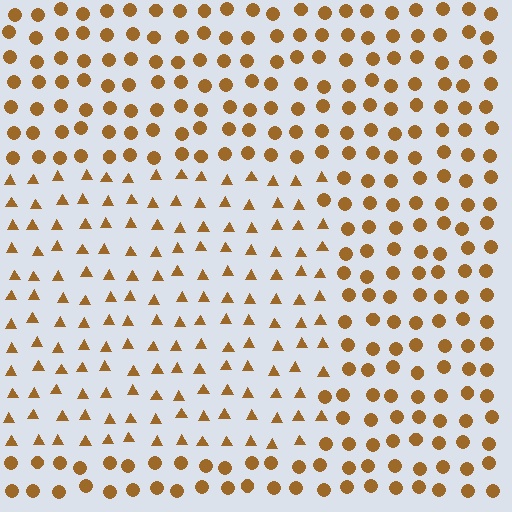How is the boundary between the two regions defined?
The boundary is defined by a change in element shape: triangles inside vs. circles outside. All elements share the same color and spacing.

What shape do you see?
I see a rectangle.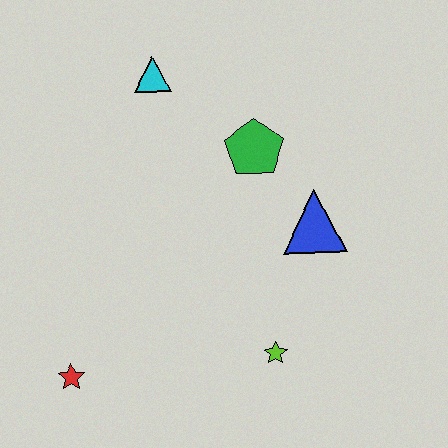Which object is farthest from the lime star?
The cyan triangle is farthest from the lime star.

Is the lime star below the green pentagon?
Yes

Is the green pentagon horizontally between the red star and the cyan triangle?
No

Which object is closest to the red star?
The lime star is closest to the red star.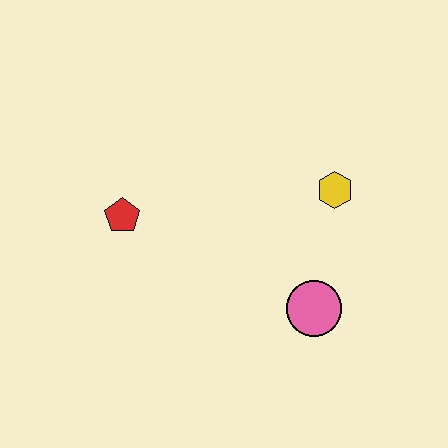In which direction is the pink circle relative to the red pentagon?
The pink circle is to the right of the red pentagon.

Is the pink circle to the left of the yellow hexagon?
Yes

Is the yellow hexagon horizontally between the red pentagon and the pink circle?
No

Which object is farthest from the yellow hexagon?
The red pentagon is farthest from the yellow hexagon.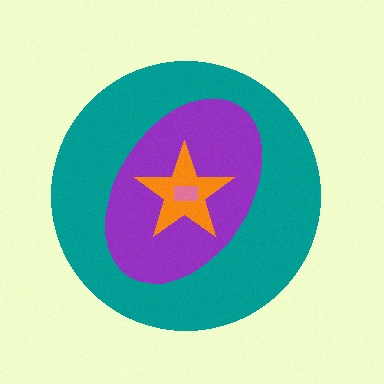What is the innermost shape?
The pink rectangle.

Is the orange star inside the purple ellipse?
Yes.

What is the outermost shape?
The teal circle.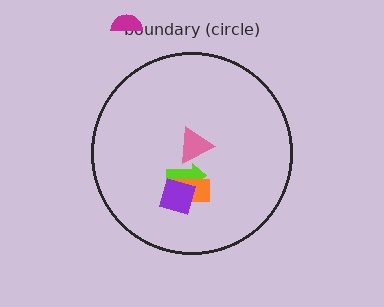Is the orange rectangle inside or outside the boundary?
Inside.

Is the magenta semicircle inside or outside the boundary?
Outside.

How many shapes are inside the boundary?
4 inside, 1 outside.